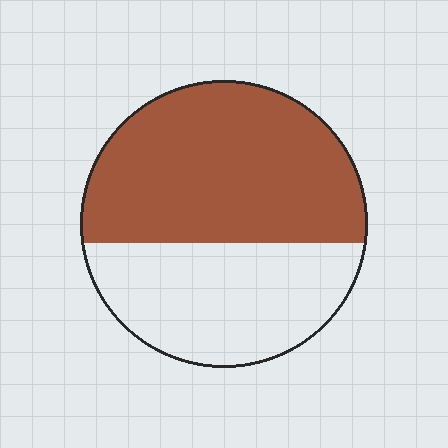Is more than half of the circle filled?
Yes.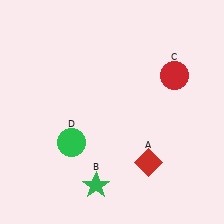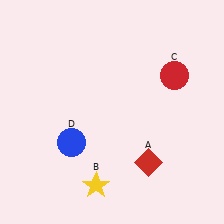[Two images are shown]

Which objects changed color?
B changed from green to yellow. D changed from green to blue.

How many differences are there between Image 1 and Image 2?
There are 2 differences between the two images.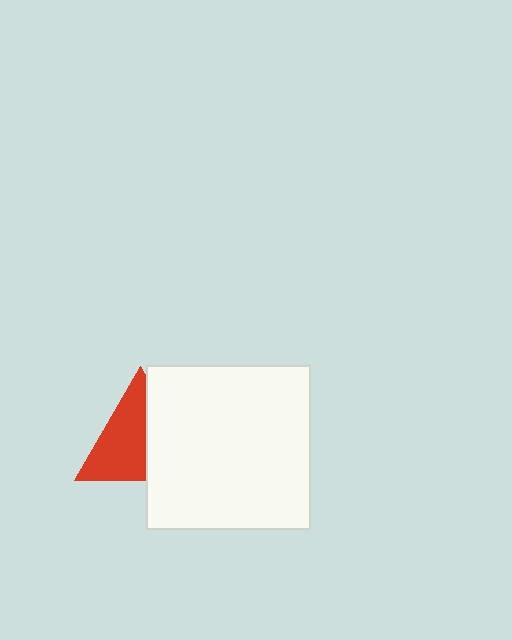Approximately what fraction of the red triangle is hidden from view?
Roughly 43% of the red triangle is hidden behind the white square.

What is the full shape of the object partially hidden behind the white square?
The partially hidden object is a red triangle.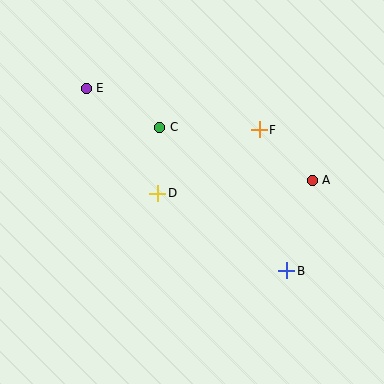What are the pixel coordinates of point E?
Point E is at (86, 89).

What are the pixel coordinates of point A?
Point A is at (312, 180).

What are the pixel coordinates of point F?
Point F is at (259, 130).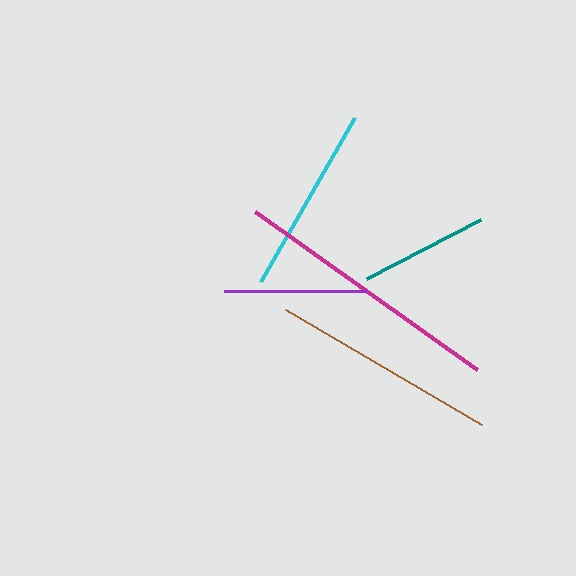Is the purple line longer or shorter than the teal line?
The purple line is longer than the teal line.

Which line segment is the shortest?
The teal line is the shortest at approximately 129 pixels.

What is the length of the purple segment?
The purple segment is approximately 142 pixels long.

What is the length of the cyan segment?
The cyan segment is approximately 189 pixels long.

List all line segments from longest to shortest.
From longest to shortest: magenta, brown, cyan, purple, teal.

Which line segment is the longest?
The magenta line is the longest at approximately 273 pixels.